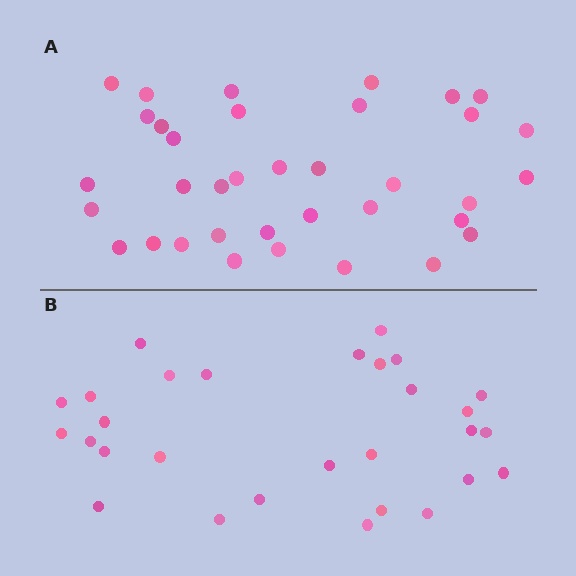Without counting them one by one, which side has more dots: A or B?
Region A (the top region) has more dots.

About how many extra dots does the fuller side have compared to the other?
Region A has roughly 8 or so more dots than region B.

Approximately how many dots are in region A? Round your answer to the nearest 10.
About 40 dots. (The exact count is 36, which rounds to 40.)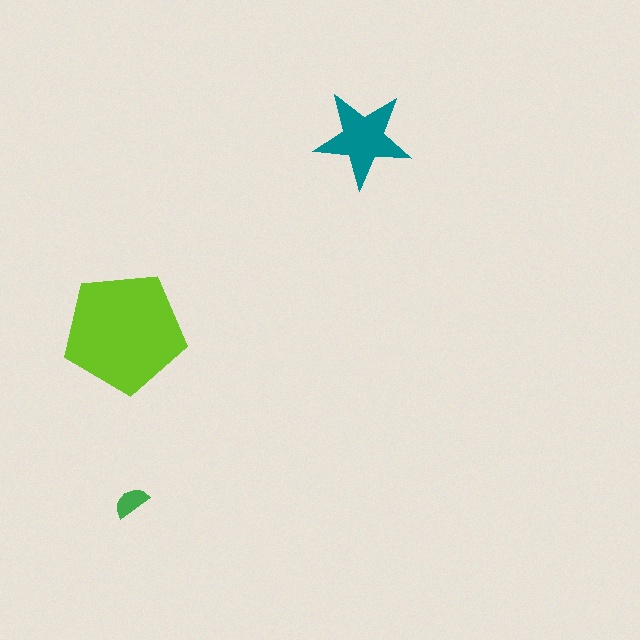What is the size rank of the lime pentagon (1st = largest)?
1st.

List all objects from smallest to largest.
The green semicircle, the teal star, the lime pentagon.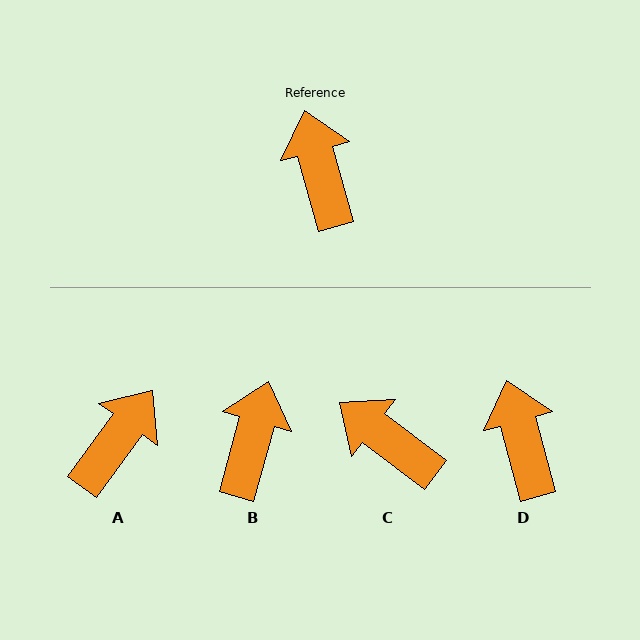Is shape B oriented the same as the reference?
No, it is off by about 31 degrees.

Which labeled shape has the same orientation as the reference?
D.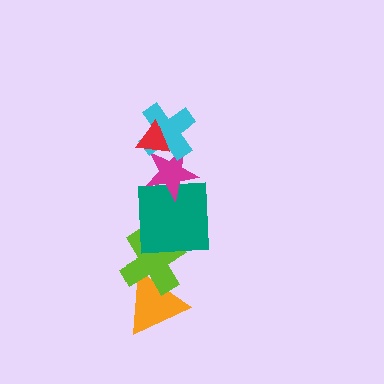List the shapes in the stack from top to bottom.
From top to bottom: the red triangle, the cyan cross, the magenta star, the teal square, the lime cross, the orange triangle.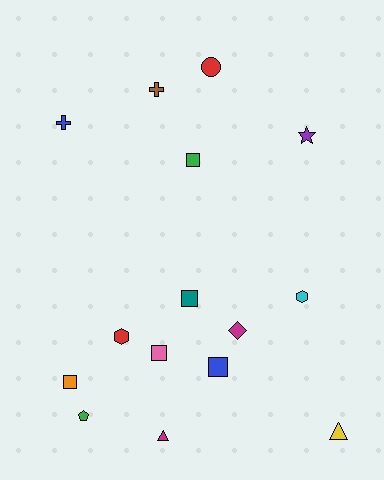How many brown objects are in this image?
There is 1 brown object.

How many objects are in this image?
There are 15 objects.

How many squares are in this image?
There are 5 squares.